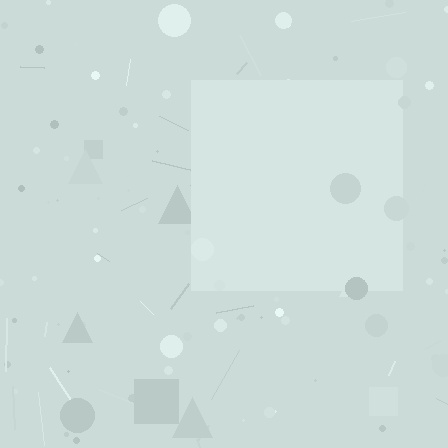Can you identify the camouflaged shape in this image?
The camouflaged shape is a square.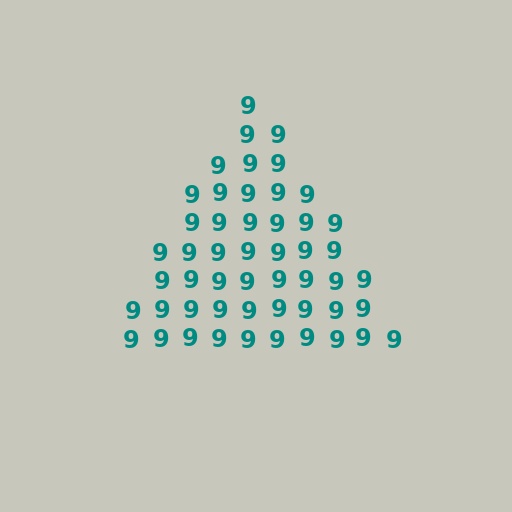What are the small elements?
The small elements are digit 9's.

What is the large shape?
The large shape is a triangle.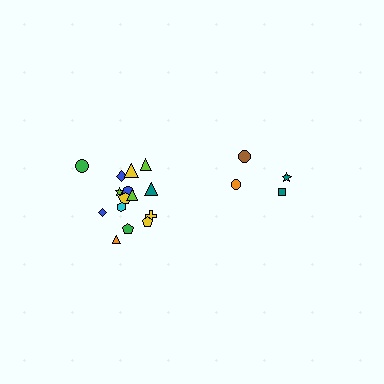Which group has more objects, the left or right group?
The left group.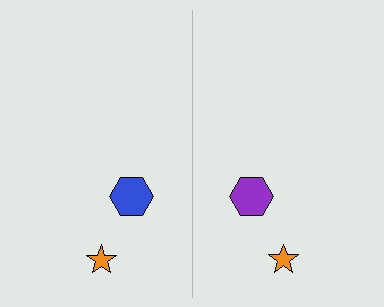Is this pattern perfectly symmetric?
No, the pattern is not perfectly symmetric. The purple hexagon on the right side breaks the symmetry — its mirror counterpart is blue.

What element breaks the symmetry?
The purple hexagon on the right side breaks the symmetry — its mirror counterpart is blue.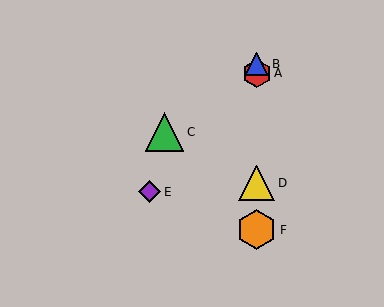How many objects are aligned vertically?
4 objects (A, B, D, F) are aligned vertically.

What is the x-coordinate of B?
Object B is at x≈257.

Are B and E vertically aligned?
No, B is at x≈257 and E is at x≈150.